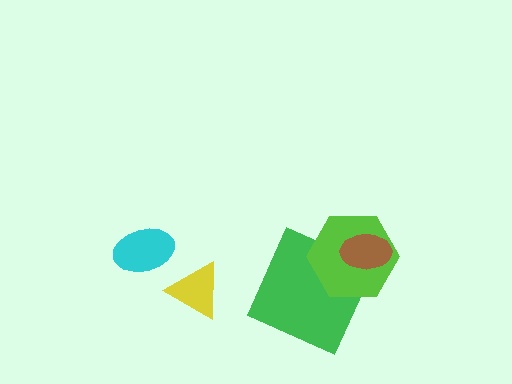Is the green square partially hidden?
Yes, it is partially covered by another shape.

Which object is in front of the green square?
The lime hexagon is in front of the green square.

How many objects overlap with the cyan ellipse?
0 objects overlap with the cyan ellipse.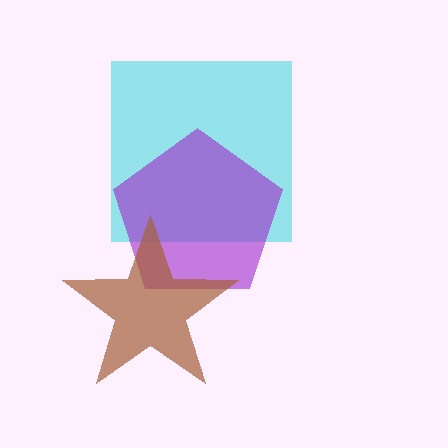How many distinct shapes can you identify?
There are 3 distinct shapes: a cyan square, a purple pentagon, a brown star.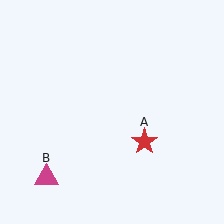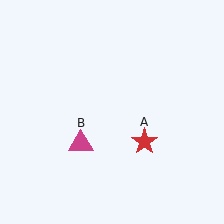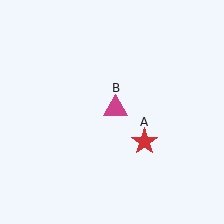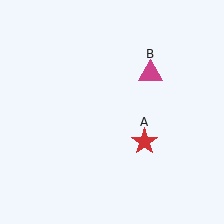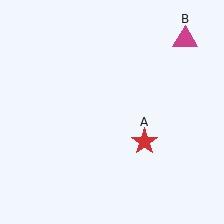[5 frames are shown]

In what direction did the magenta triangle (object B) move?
The magenta triangle (object B) moved up and to the right.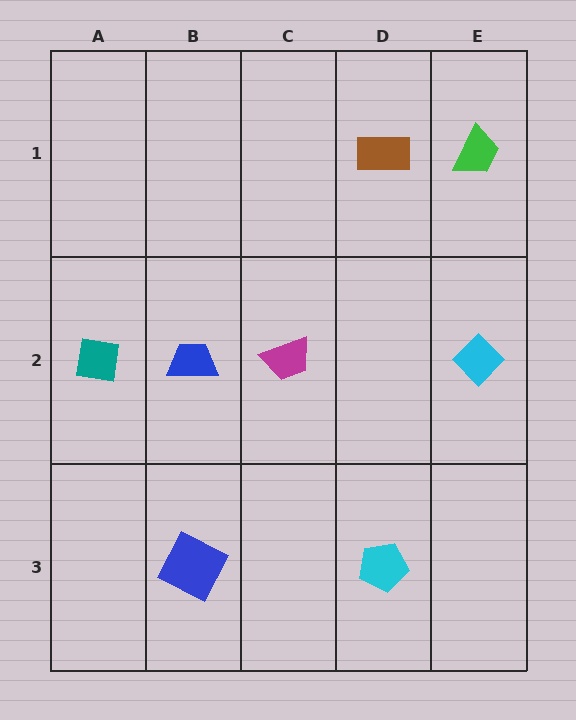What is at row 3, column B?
A blue square.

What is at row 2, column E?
A cyan diamond.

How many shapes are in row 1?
2 shapes.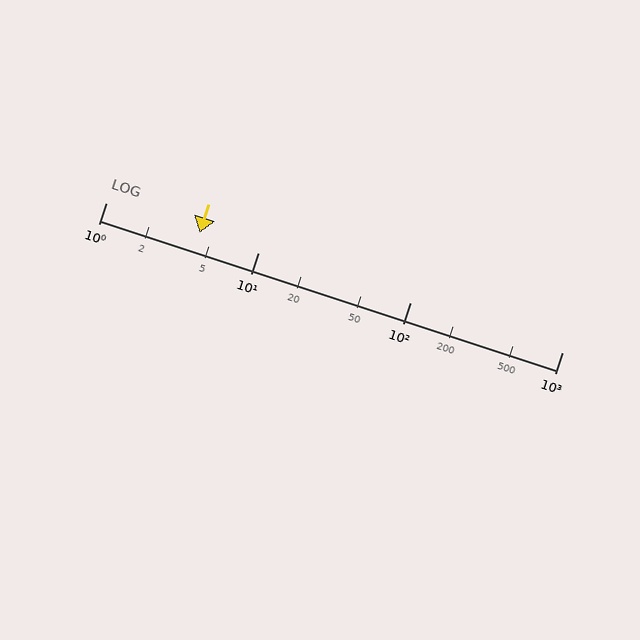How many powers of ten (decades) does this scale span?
The scale spans 3 decades, from 1 to 1000.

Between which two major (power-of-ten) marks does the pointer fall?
The pointer is between 1 and 10.